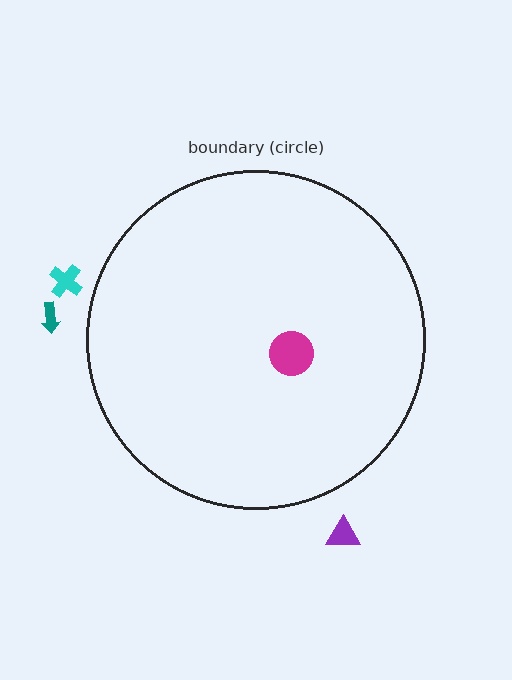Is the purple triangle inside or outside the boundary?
Outside.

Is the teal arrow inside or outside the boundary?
Outside.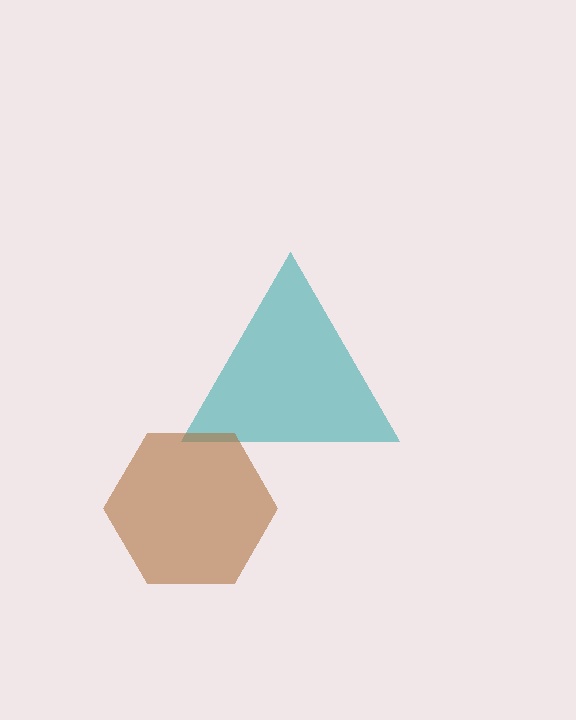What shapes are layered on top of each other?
The layered shapes are: a teal triangle, a brown hexagon.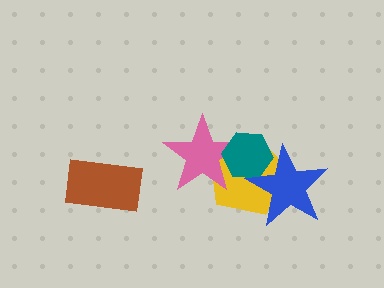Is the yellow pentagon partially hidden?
Yes, it is partially covered by another shape.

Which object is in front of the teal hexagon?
The blue star is in front of the teal hexagon.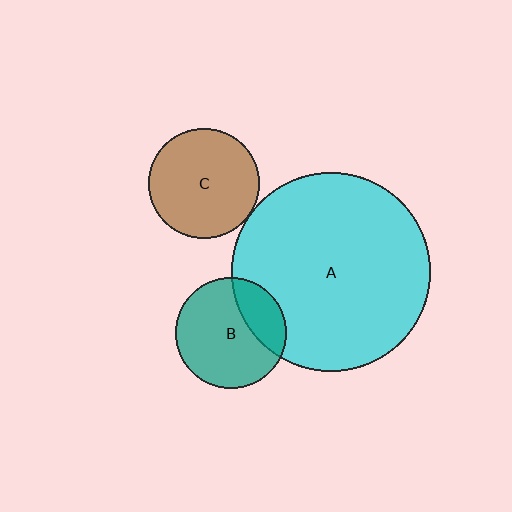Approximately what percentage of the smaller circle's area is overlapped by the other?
Approximately 25%.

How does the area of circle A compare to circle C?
Approximately 3.3 times.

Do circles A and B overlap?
Yes.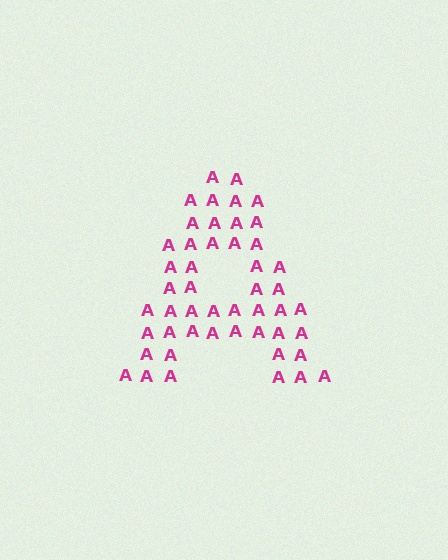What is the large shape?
The large shape is the letter A.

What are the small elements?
The small elements are letter A's.